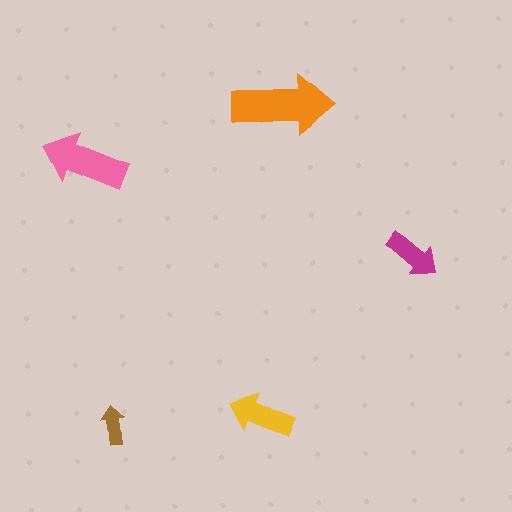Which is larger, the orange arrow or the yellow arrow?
The orange one.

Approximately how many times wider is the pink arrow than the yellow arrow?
About 1.5 times wider.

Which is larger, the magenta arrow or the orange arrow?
The orange one.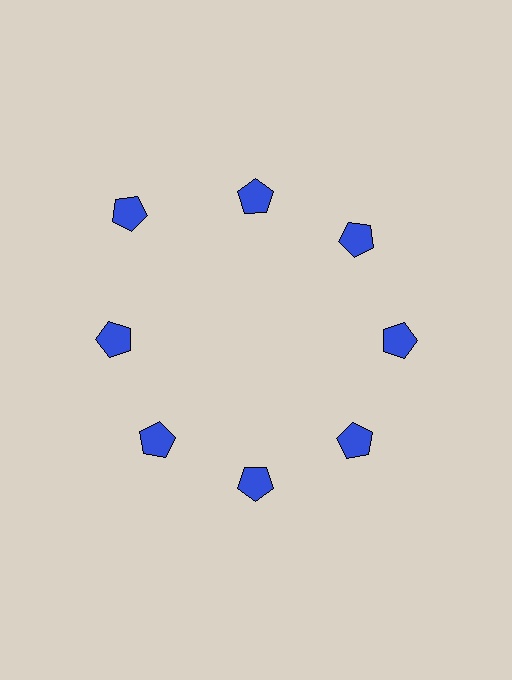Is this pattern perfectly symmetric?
No. The 8 blue pentagons are arranged in a ring, but one element near the 10 o'clock position is pushed outward from the center, breaking the 8-fold rotational symmetry.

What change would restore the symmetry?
The symmetry would be restored by moving it inward, back onto the ring so that all 8 pentagons sit at equal angles and equal distance from the center.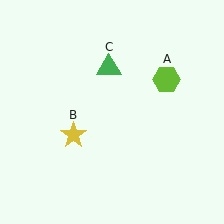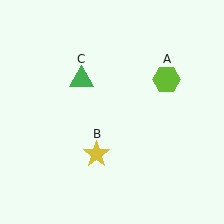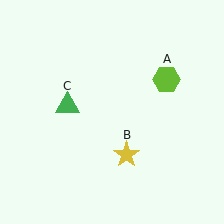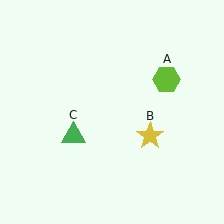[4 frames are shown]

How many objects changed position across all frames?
2 objects changed position: yellow star (object B), green triangle (object C).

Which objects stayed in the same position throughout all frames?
Lime hexagon (object A) remained stationary.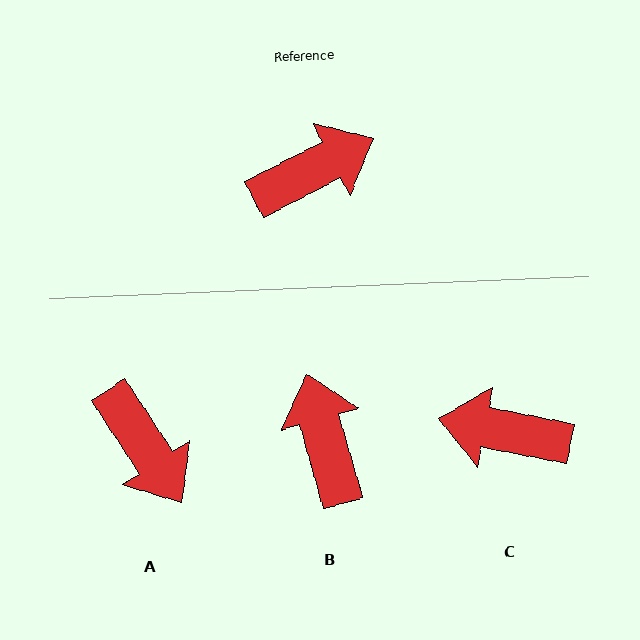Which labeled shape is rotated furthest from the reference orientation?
C, about 142 degrees away.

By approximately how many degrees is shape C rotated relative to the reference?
Approximately 142 degrees counter-clockwise.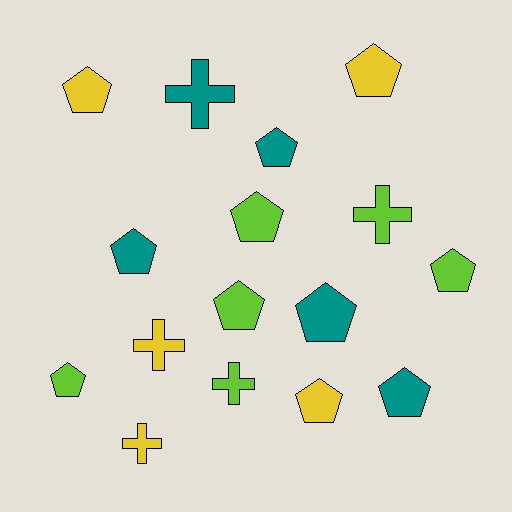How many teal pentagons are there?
There are 4 teal pentagons.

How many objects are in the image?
There are 16 objects.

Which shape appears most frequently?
Pentagon, with 11 objects.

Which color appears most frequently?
Lime, with 6 objects.